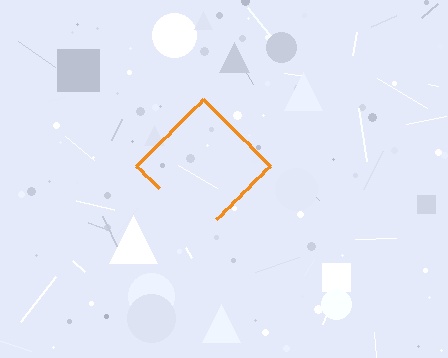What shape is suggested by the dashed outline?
The dashed outline suggests a diamond.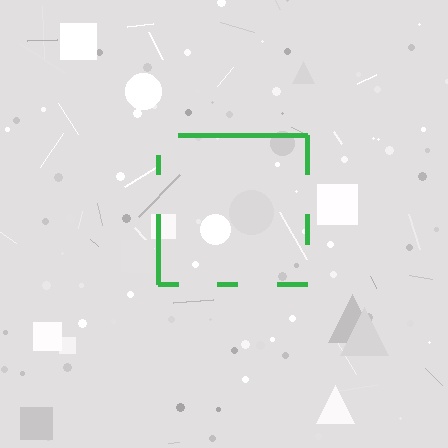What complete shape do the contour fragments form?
The contour fragments form a square.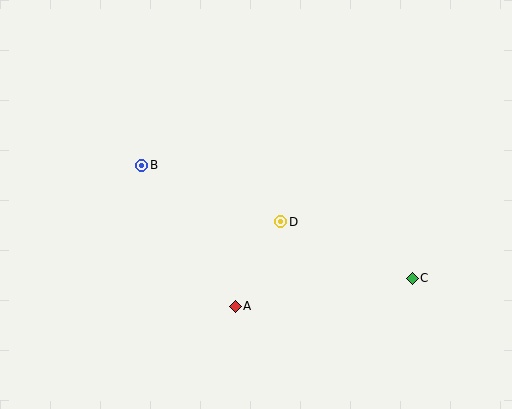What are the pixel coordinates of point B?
Point B is at (142, 165).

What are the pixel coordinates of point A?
Point A is at (235, 306).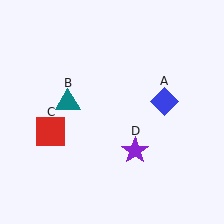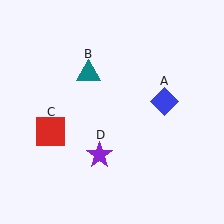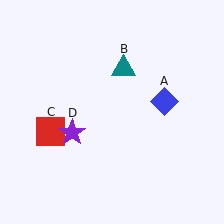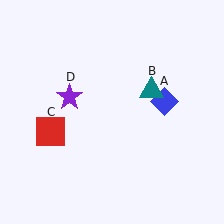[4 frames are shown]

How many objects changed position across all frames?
2 objects changed position: teal triangle (object B), purple star (object D).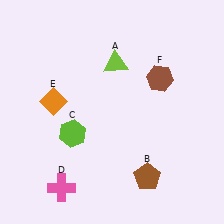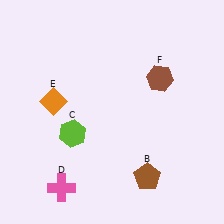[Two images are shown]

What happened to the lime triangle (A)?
The lime triangle (A) was removed in Image 2. It was in the top-right area of Image 1.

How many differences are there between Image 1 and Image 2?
There is 1 difference between the two images.